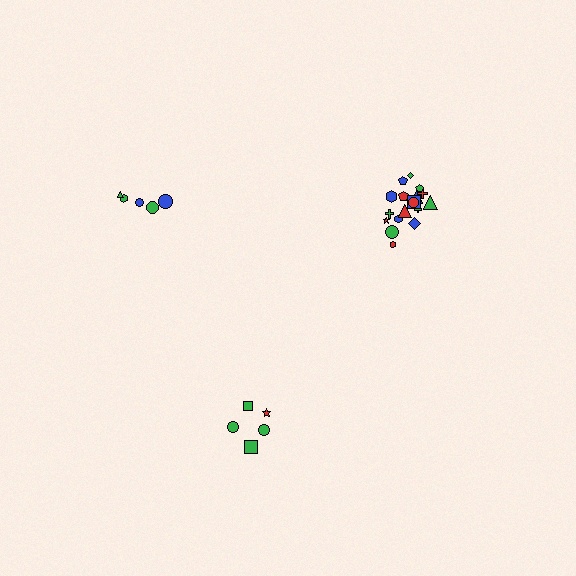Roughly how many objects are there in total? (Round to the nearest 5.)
Roughly 30 objects in total.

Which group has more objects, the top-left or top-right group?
The top-right group.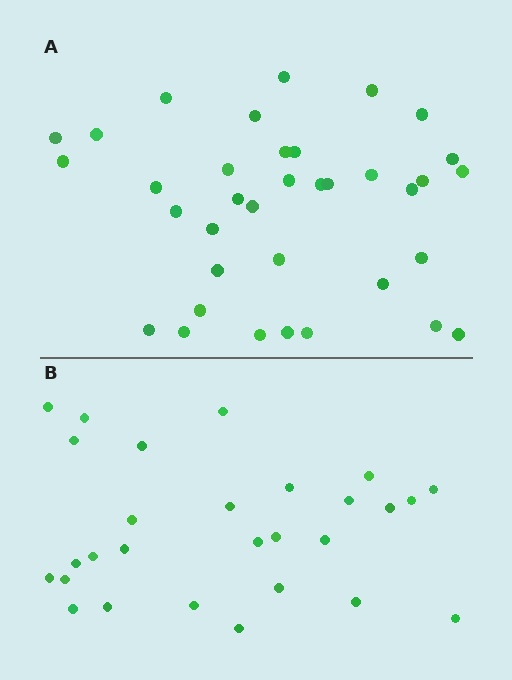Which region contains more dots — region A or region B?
Region A (the top region) has more dots.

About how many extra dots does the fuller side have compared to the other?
Region A has roughly 8 or so more dots than region B.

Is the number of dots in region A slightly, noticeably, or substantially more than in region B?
Region A has noticeably more, but not dramatically so. The ratio is roughly 1.3 to 1.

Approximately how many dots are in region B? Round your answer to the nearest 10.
About 30 dots. (The exact count is 28, which rounds to 30.)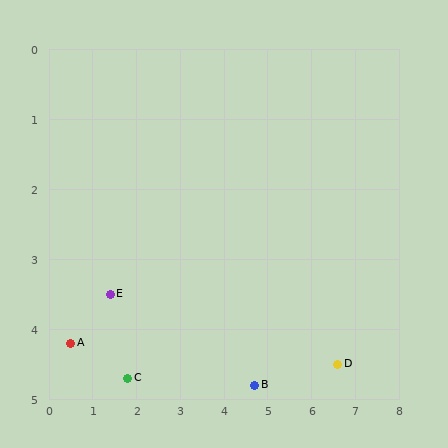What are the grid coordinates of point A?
Point A is at approximately (0.5, 4.2).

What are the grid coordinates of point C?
Point C is at approximately (1.8, 4.7).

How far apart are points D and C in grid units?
Points D and C are about 4.8 grid units apart.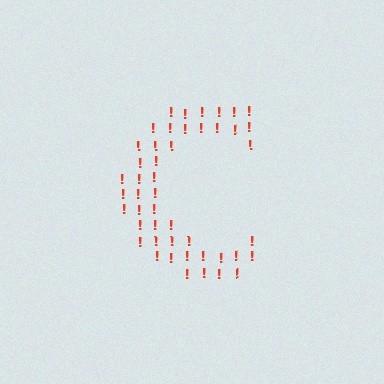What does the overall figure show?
The overall figure shows the letter C.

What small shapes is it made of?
It is made of small exclamation marks.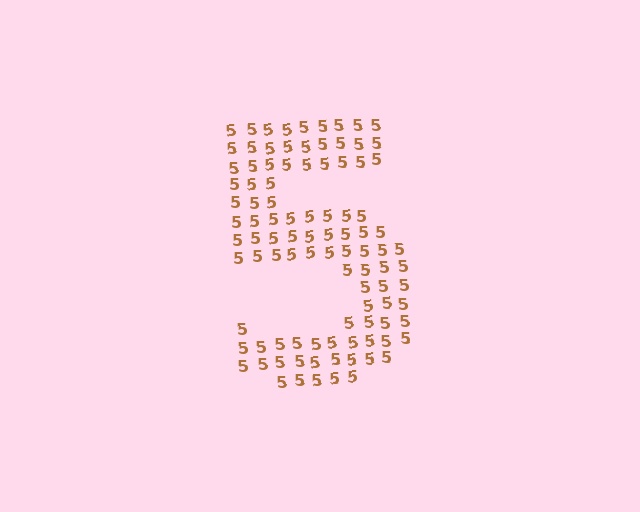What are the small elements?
The small elements are digit 5's.